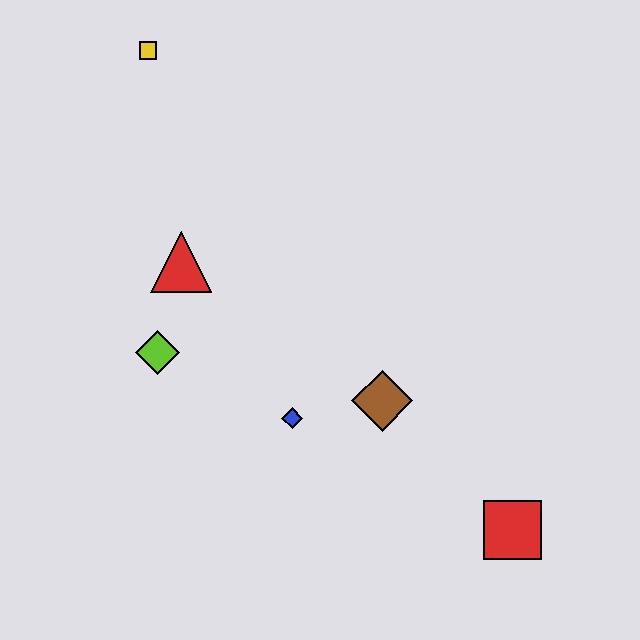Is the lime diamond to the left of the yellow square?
No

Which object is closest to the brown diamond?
The blue diamond is closest to the brown diamond.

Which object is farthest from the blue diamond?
The yellow square is farthest from the blue diamond.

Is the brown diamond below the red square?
No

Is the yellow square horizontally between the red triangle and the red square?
No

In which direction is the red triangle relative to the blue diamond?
The red triangle is above the blue diamond.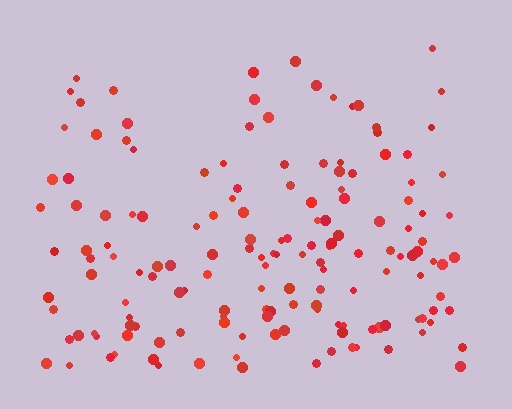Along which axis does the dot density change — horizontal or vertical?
Vertical.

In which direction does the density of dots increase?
From top to bottom, with the bottom side densest.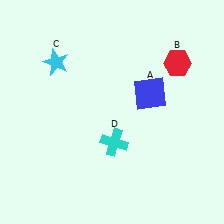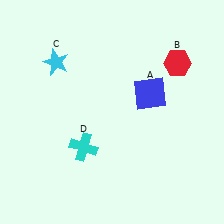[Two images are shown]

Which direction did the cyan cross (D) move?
The cyan cross (D) moved left.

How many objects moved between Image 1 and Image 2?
1 object moved between the two images.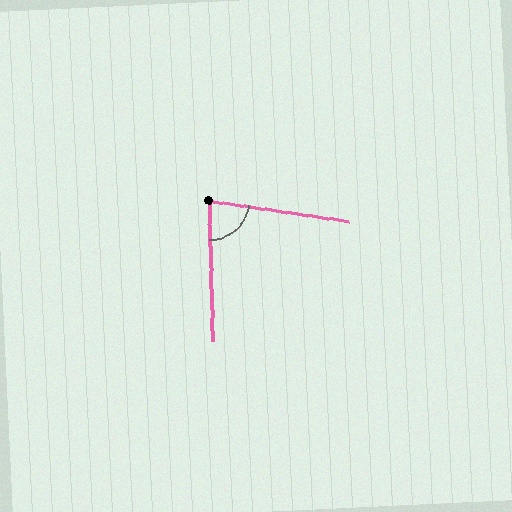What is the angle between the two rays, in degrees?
Approximately 80 degrees.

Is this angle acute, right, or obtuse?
It is acute.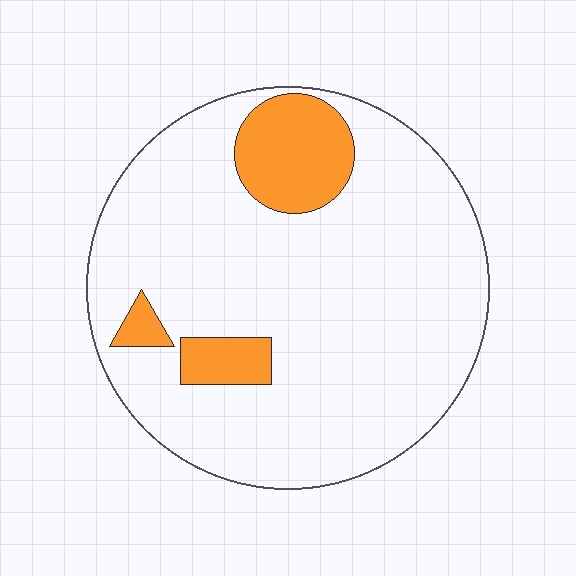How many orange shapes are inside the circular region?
3.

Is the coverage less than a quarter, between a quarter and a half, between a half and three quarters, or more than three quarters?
Less than a quarter.